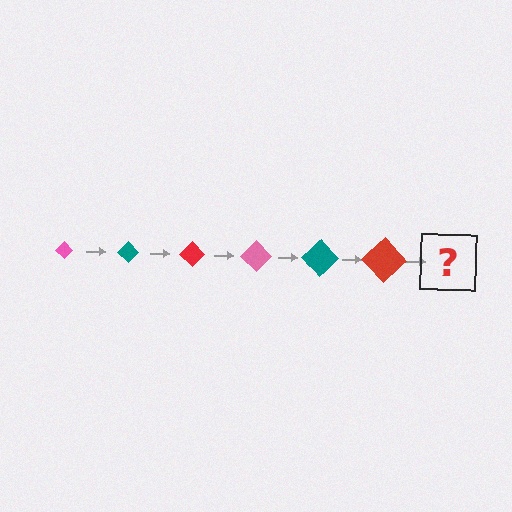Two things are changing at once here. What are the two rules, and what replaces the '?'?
The two rules are that the diamond grows larger each step and the color cycles through pink, teal, and red. The '?' should be a pink diamond, larger than the previous one.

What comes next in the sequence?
The next element should be a pink diamond, larger than the previous one.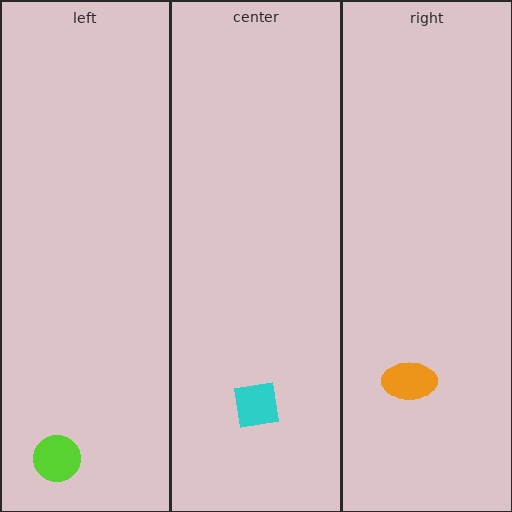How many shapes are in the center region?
1.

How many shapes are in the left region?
1.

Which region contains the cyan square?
The center region.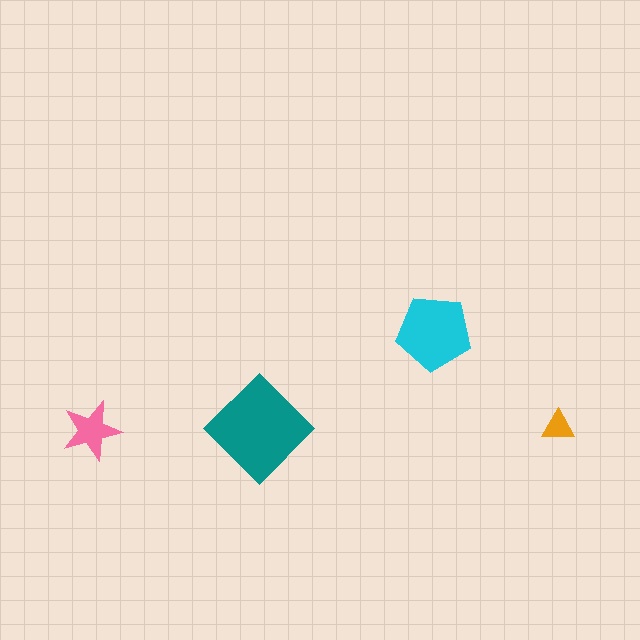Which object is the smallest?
The orange triangle.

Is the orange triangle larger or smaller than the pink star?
Smaller.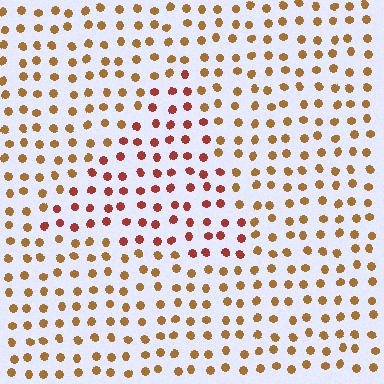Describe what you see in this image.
The image is filled with small brown elements in a uniform arrangement. A triangle-shaped region is visible where the elements are tinted to a slightly different hue, forming a subtle color boundary.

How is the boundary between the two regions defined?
The boundary is defined purely by a slight shift in hue (about 31 degrees). Spacing, size, and orientation are identical on both sides.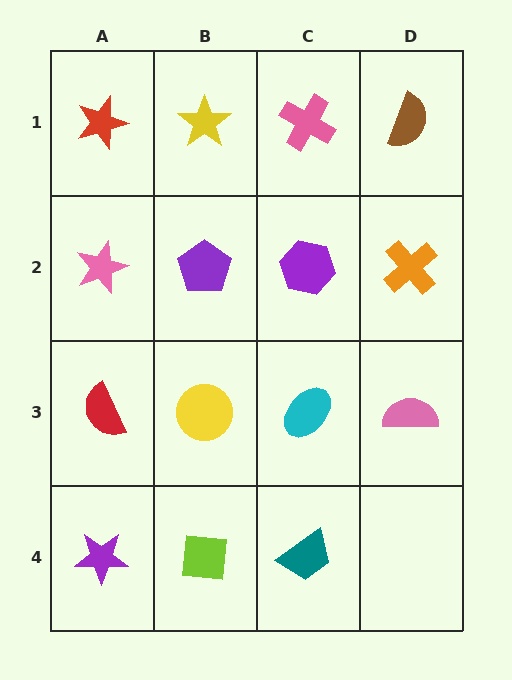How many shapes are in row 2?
4 shapes.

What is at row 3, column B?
A yellow circle.